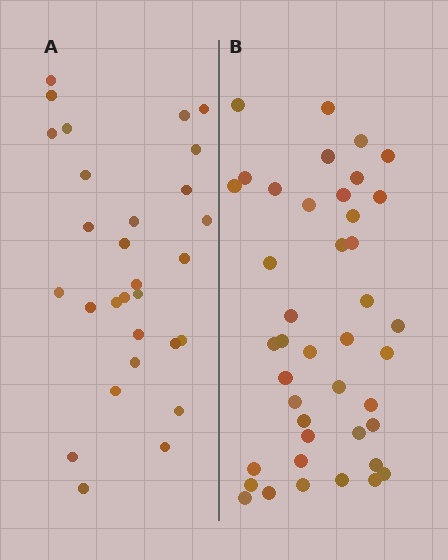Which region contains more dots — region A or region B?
Region B (the right region) has more dots.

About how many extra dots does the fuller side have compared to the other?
Region B has approximately 15 more dots than region A.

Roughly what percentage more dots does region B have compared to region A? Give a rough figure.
About 45% more.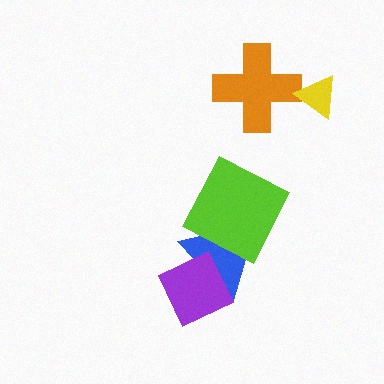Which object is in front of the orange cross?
The yellow triangle is in front of the orange cross.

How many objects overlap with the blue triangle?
2 objects overlap with the blue triangle.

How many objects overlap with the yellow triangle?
1 object overlaps with the yellow triangle.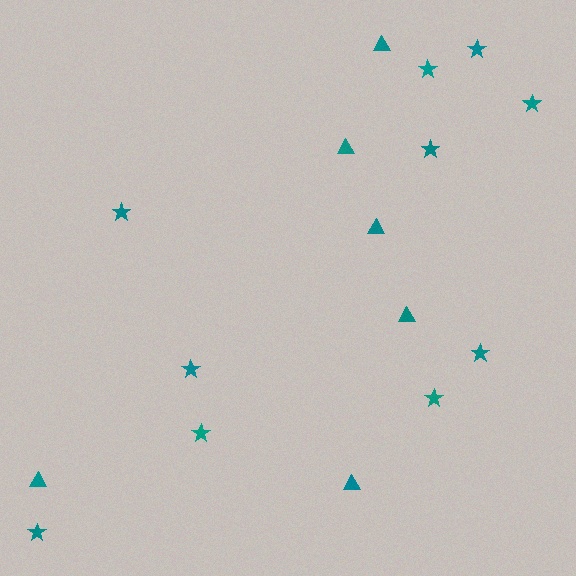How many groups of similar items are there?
There are 2 groups: one group of triangles (6) and one group of stars (10).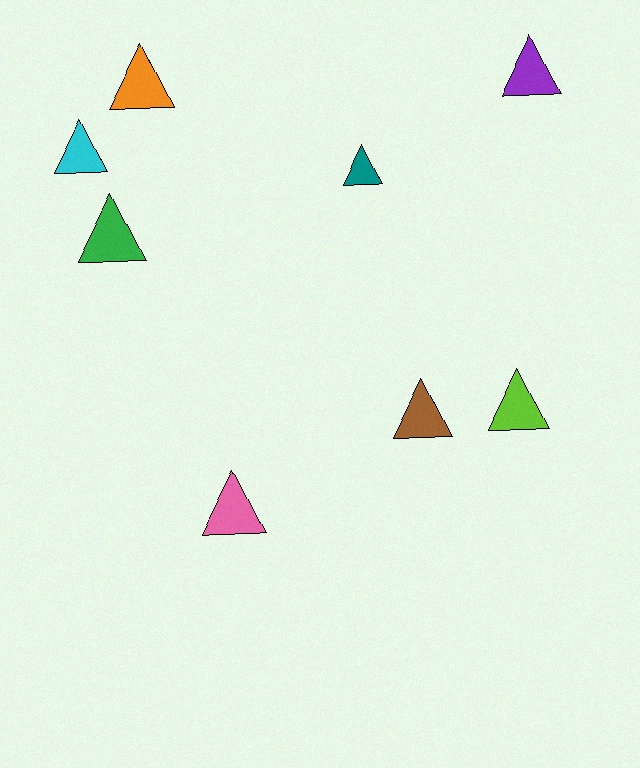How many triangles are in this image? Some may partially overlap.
There are 8 triangles.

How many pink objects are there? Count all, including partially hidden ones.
There is 1 pink object.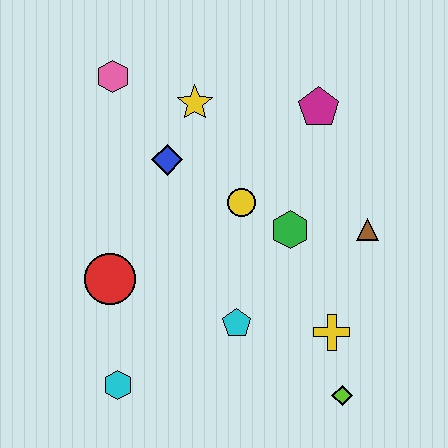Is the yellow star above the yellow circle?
Yes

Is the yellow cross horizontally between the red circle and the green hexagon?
No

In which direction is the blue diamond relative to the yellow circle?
The blue diamond is to the left of the yellow circle.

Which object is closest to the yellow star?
The blue diamond is closest to the yellow star.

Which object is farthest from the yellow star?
The lime diamond is farthest from the yellow star.